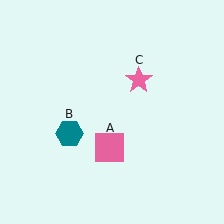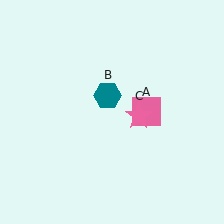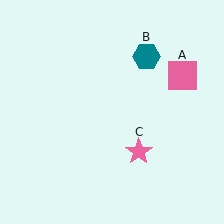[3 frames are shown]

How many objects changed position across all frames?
3 objects changed position: pink square (object A), teal hexagon (object B), pink star (object C).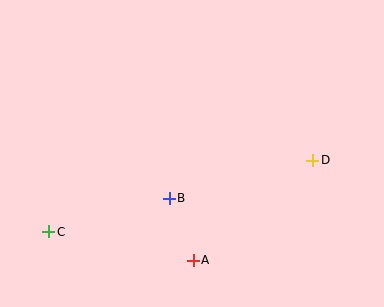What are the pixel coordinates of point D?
Point D is at (313, 160).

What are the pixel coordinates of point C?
Point C is at (49, 232).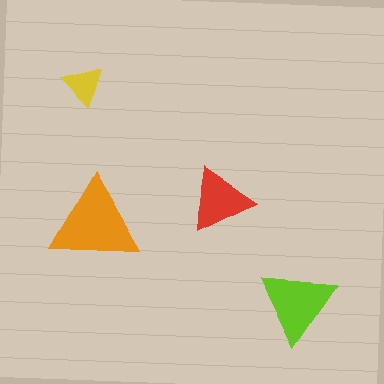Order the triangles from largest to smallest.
the orange one, the lime one, the red one, the yellow one.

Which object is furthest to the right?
The lime triangle is rightmost.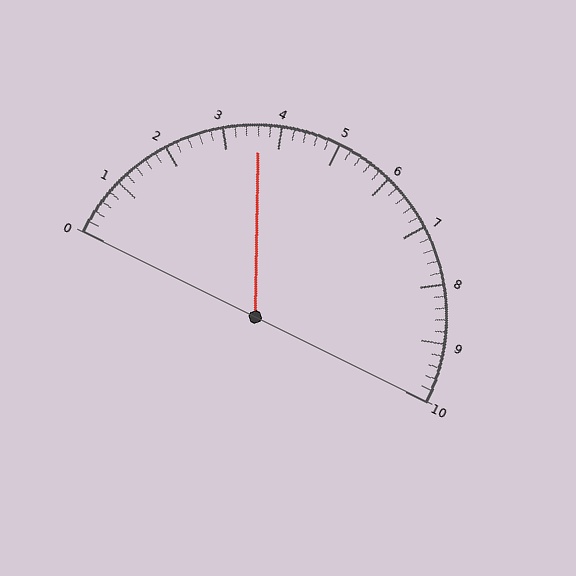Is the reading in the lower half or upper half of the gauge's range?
The reading is in the lower half of the range (0 to 10).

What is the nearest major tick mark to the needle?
The nearest major tick mark is 4.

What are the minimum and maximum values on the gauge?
The gauge ranges from 0 to 10.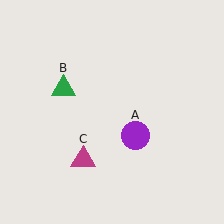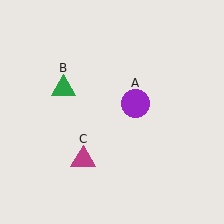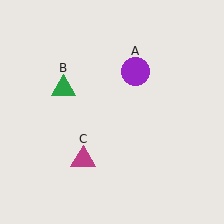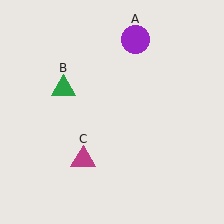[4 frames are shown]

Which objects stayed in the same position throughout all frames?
Green triangle (object B) and magenta triangle (object C) remained stationary.